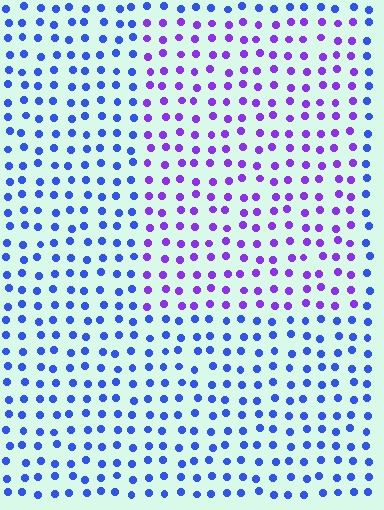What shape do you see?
I see a rectangle.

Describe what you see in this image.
The image is filled with small blue elements in a uniform arrangement. A rectangle-shaped region is visible where the elements are tinted to a slightly different hue, forming a subtle color boundary.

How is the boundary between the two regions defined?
The boundary is defined purely by a slight shift in hue (about 42 degrees). Spacing, size, and orientation are identical on both sides.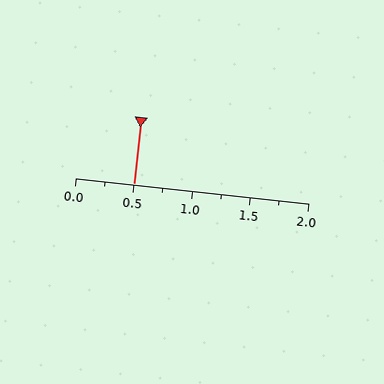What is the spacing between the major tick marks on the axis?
The major ticks are spaced 0.5 apart.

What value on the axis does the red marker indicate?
The marker indicates approximately 0.5.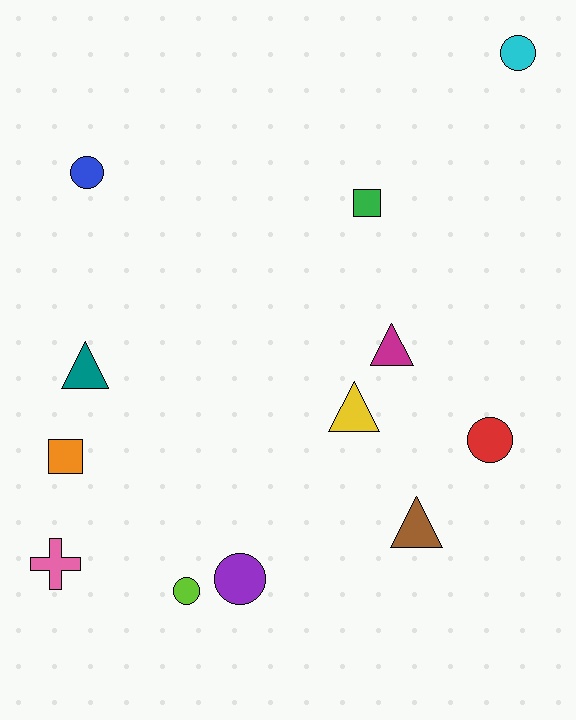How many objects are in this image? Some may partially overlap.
There are 12 objects.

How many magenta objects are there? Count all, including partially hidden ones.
There is 1 magenta object.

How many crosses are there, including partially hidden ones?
There is 1 cross.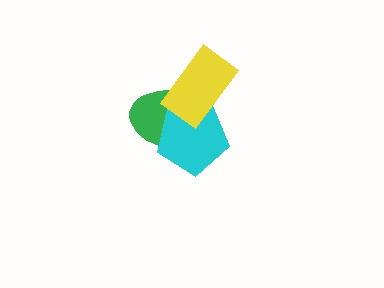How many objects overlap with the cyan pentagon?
2 objects overlap with the cyan pentagon.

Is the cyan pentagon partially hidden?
Yes, it is partially covered by another shape.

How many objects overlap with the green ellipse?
2 objects overlap with the green ellipse.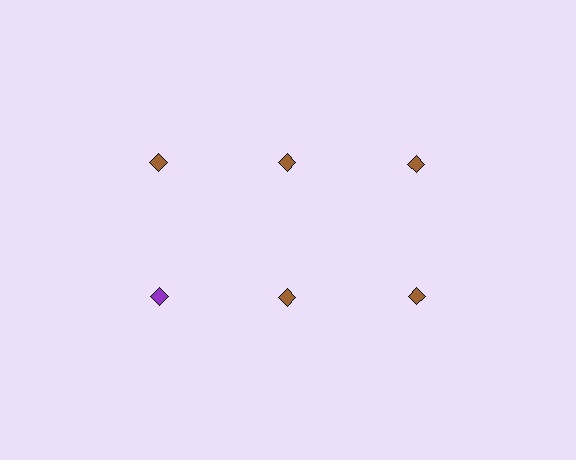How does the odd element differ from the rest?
It has a different color: purple instead of brown.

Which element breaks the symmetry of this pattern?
The purple diamond in the second row, leftmost column breaks the symmetry. All other shapes are brown diamonds.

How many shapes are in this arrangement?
There are 6 shapes arranged in a grid pattern.